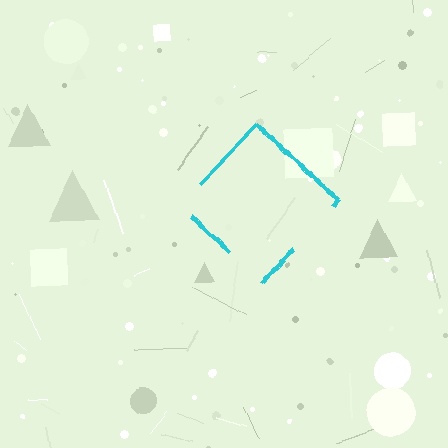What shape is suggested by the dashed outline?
The dashed outline suggests a diamond.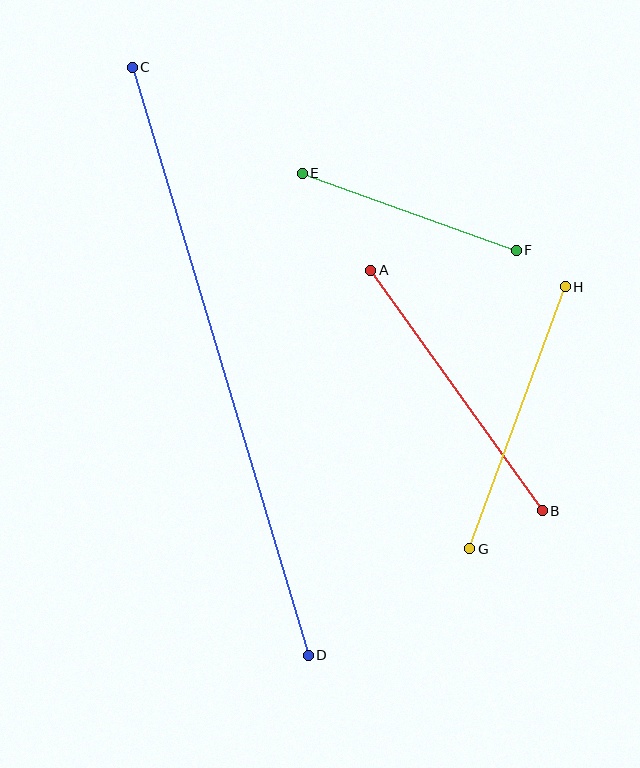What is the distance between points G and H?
The distance is approximately 279 pixels.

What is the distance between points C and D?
The distance is approximately 614 pixels.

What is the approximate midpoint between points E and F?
The midpoint is at approximately (409, 212) pixels.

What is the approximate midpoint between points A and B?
The midpoint is at approximately (456, 391) pixels.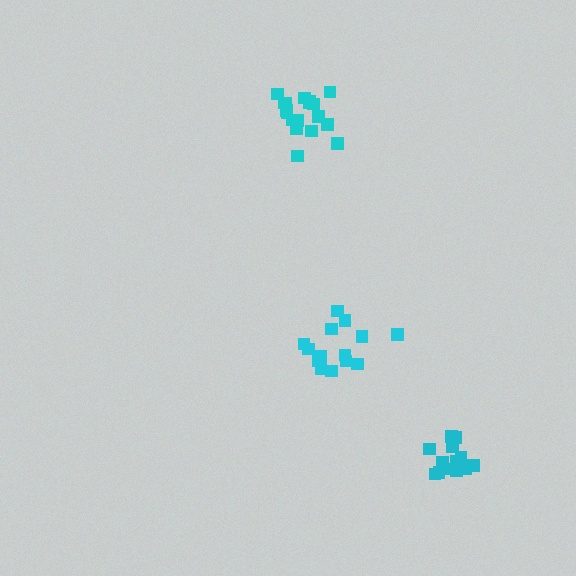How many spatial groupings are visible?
There are 3 spatial groupings.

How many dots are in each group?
Group 1: 18 dots, Group 2: 15 dots, Group 3: 16 dots (49 total).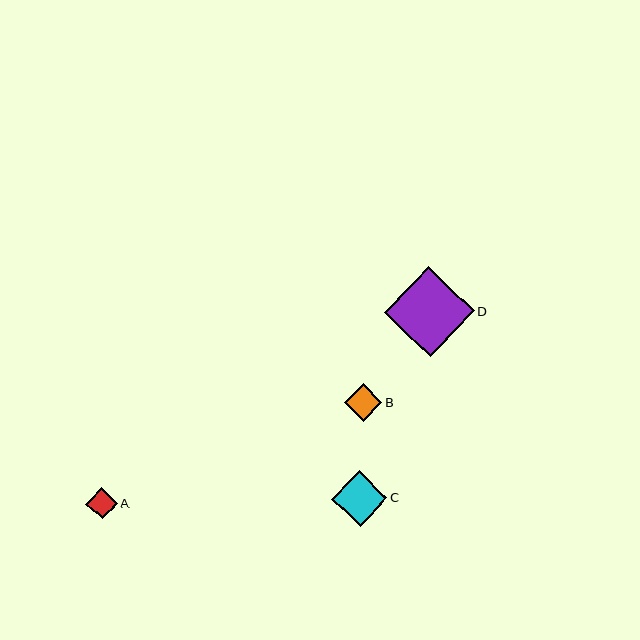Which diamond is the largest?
Diamond D is the largest with a size of approximately 90 pixels.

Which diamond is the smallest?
Diamond A is the smallest with a size of approximately 32 pixels.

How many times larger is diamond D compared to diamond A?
Diamond D is approximately 2.9 times the size of diamond A.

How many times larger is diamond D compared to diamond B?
Diamond D is approximately 2.4 times the size of diamond B.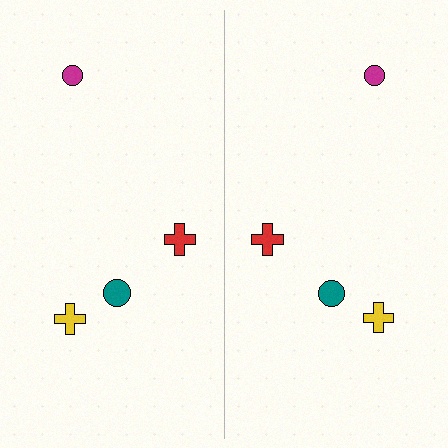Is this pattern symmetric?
Yes, this pattern has bilateral (reflection) symmetry.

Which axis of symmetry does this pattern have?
The pattern has a vertical axis of symmetry running through the center of the image.